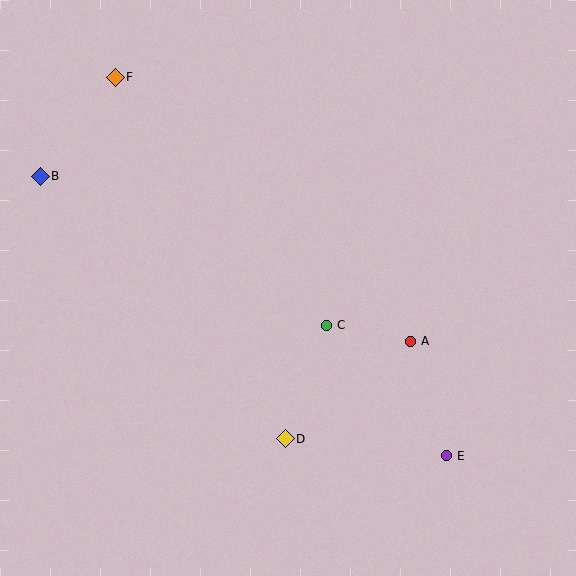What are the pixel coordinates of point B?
Point B is at (40, 176).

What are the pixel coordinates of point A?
Point A is at (410, 341).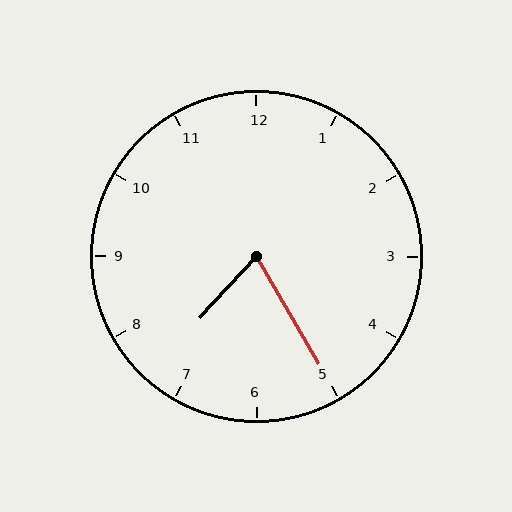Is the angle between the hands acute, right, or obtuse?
It is acute.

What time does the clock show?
7:25.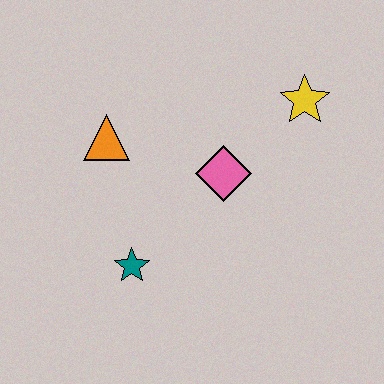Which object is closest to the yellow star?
The pink diamond is closest to the yellow star.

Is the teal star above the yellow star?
No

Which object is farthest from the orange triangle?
The yellow star is farthest from the orange triangle.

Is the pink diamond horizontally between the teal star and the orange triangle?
No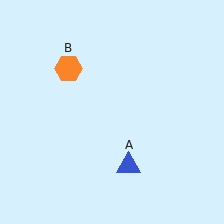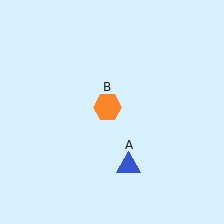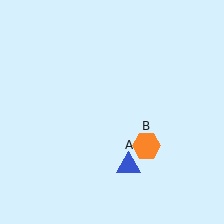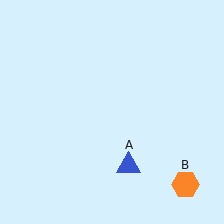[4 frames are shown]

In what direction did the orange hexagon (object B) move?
The orange hexagon (object B) moved down and to the right.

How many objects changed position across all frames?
1 object changed position: orange hexagon (object B).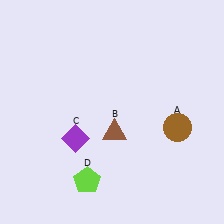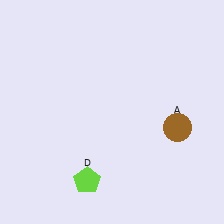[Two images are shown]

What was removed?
The purple diamond (C), the brown triangle (B) were removed in Image 2.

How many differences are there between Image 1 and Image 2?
There are 2 differences between the two images.